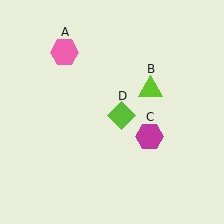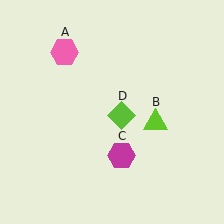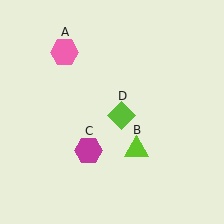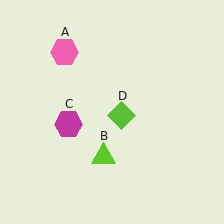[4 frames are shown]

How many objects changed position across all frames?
2 objects changed position: lime triangle (object B), magenta hexagon (object C).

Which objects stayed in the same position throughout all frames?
Pink hexagon (object A) and lime diamond (object D) remained stationary.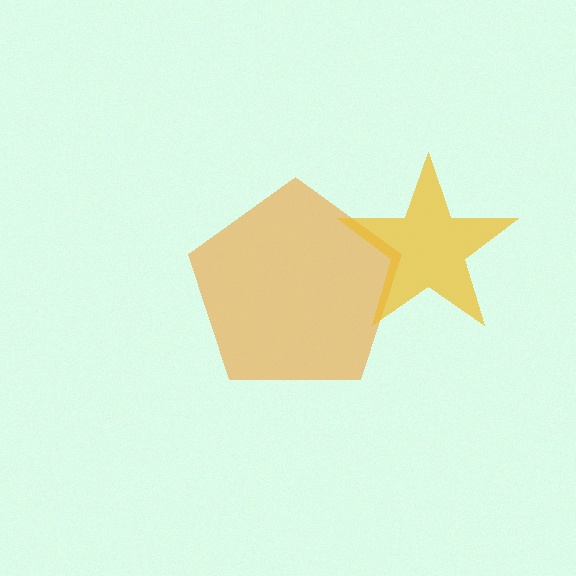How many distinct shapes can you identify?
There are 2 distinct shapes: an orange pentagon, a yellow star.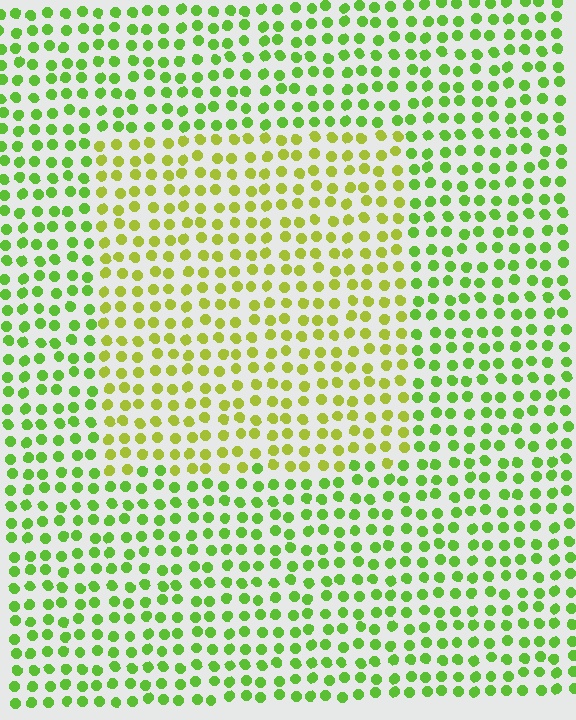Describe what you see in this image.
The image is filled with small lime elements in a uniform arrangement. A rectangle-shaped region is visible where the elements are tinted to a slightly different hue, forming a subtle color boundary.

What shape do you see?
I see a rectangle.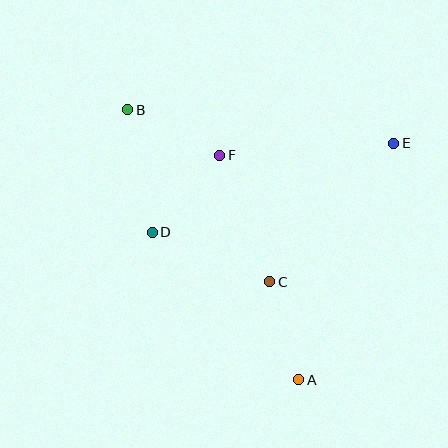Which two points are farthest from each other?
Points A and B are farthest from each other.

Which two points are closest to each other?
Points A and C are closest to each other.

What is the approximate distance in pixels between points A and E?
The distance between A and E is approximately 255 pixels.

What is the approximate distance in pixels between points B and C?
The distance between B and C is approximately 223 pixels.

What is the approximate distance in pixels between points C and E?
The distance between C and E is approximately 186 pixels.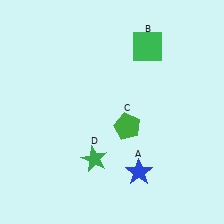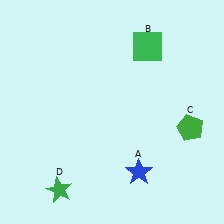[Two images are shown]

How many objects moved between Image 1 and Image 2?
2 objects moved between the two images.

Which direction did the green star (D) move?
The green star (D) moved left.